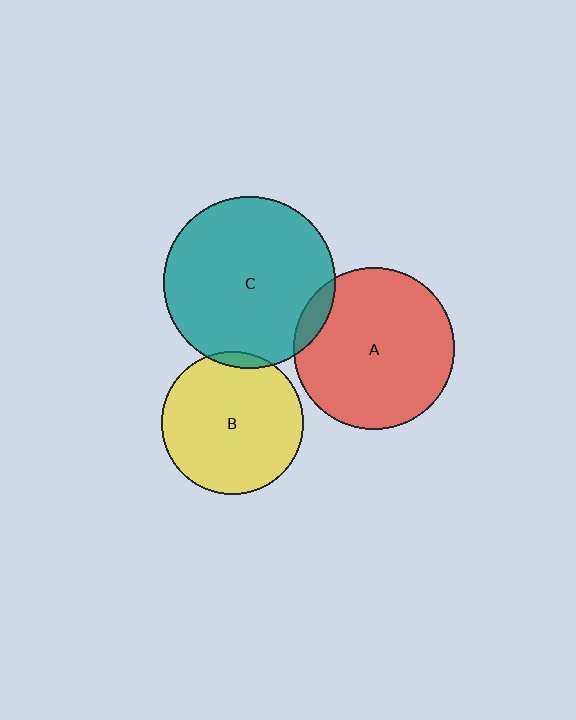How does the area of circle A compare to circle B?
Approximately 1.3 times.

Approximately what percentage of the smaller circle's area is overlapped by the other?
Approximately 10%.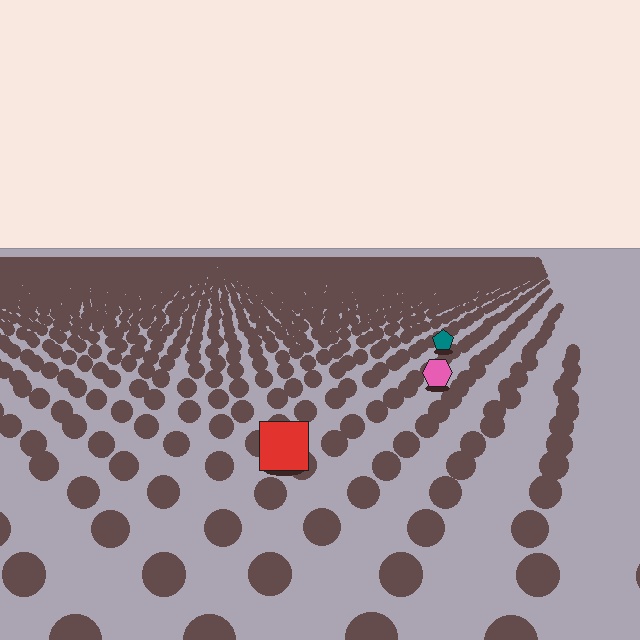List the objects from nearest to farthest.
From nearest to farthest: the red square, the pink hexagon, the teal pentagon.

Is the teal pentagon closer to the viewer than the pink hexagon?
No. The pink hexagon is closer — you can tell from the texture gradient: the ground texture is coarser near it.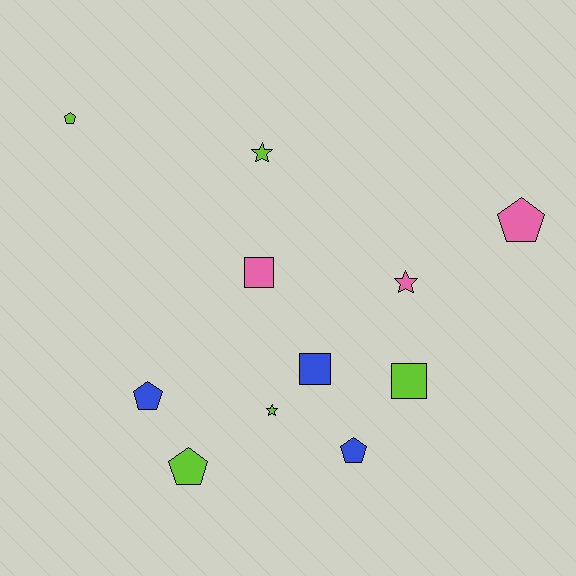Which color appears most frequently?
Lime, with 5 objects.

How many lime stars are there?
There are 2 lime stars.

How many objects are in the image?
There are 11 objects.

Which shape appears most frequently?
Pentagon, with 5 objects.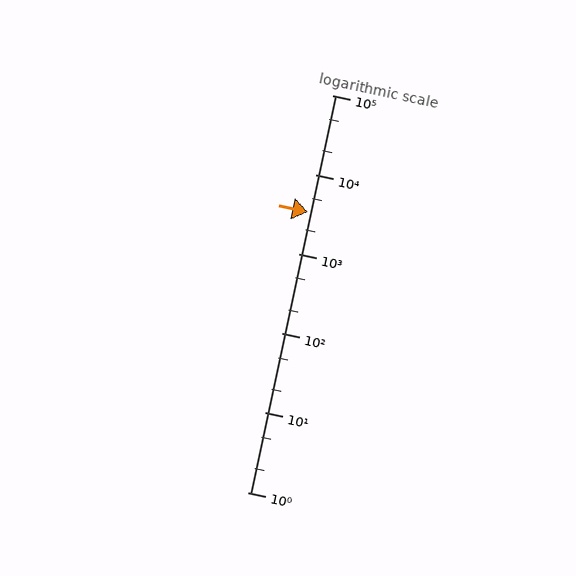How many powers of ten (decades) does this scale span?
The scale spans 5 decades, from 1 to 100000.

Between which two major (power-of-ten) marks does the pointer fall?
The pointer is between 1000 and 10000.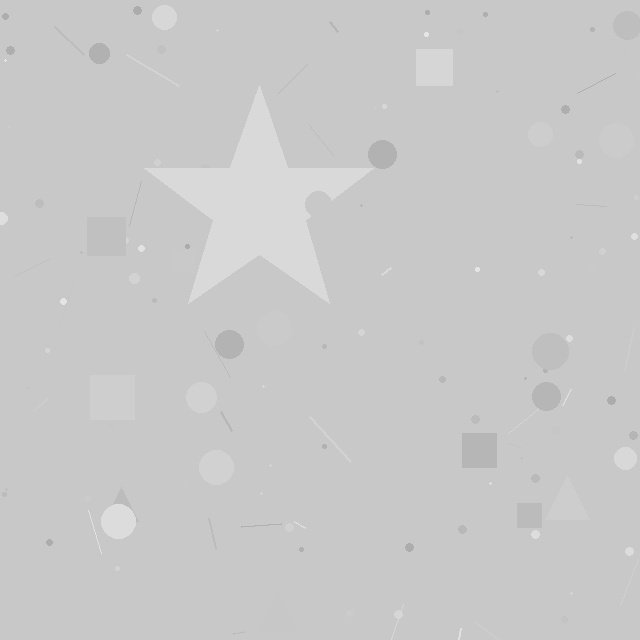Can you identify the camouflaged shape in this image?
The camouflaged shape is a star.